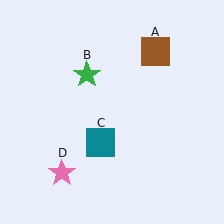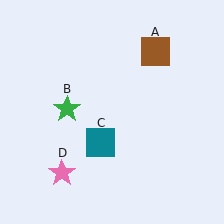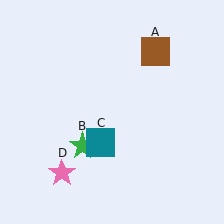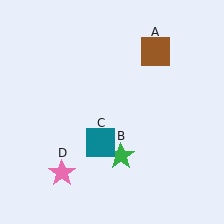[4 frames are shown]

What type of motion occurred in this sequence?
The green star (object B) rotated counterclockwise around the center of the scene.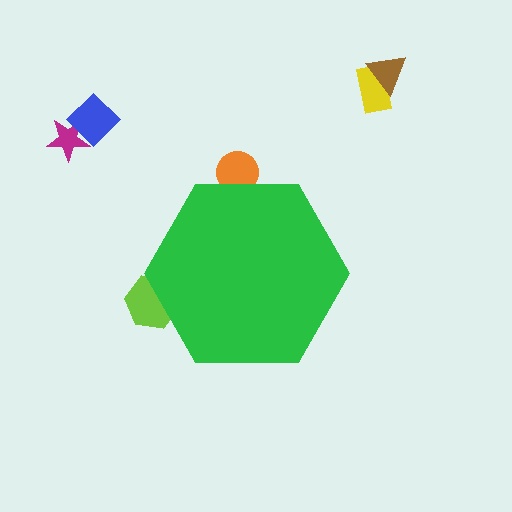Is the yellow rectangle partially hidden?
No, the yellow rectangle is fully visible.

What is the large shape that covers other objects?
A green hexagon.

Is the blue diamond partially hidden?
No, the blue diamond is fully visible.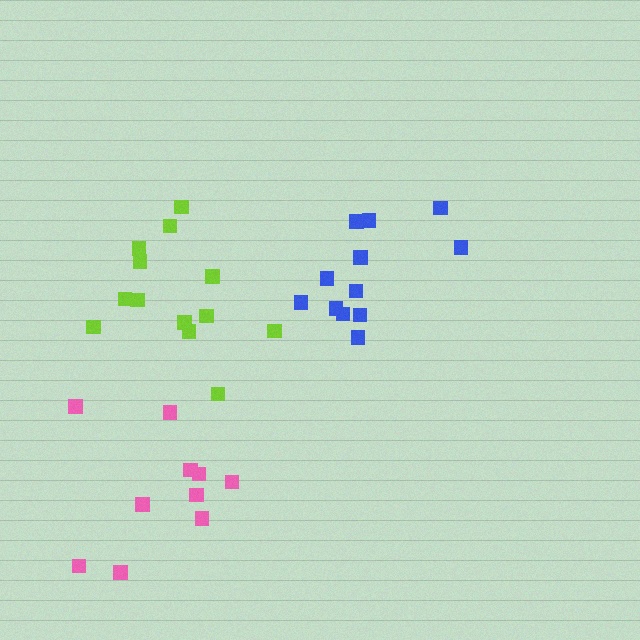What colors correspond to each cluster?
The clusters are colored: lime, blue, pink.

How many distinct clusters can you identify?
There are 3 distinct clusters.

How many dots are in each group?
Group 1: 13 dots, Group 2: 12 dots, Group 3: 10 dots (35 total).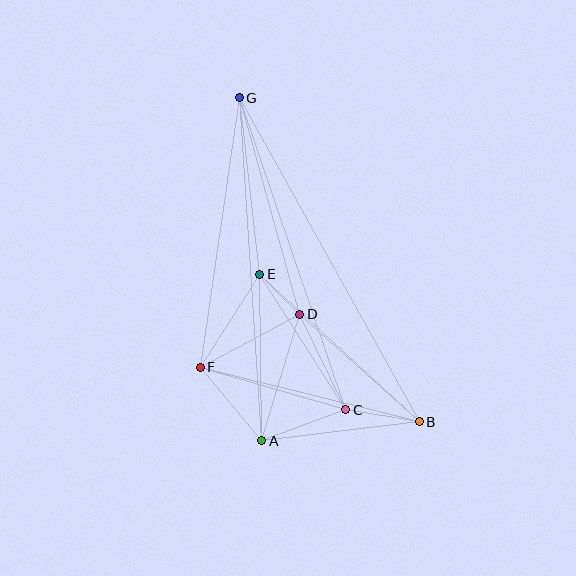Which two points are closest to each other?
Points D and E are closest to each other.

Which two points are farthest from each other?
Points B and G are farthest from each other.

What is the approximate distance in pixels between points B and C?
The distance between B and C is approximately 74 pixels.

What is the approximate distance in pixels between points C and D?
The distance between C and D is approximately 106 pixels.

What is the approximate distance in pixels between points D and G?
The distance between D and G is approximately 224 pixels.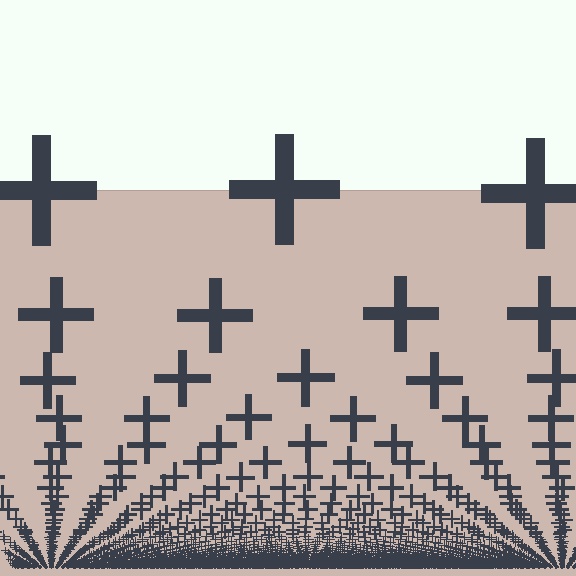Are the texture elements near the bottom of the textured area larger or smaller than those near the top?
Smaller. The gradient is inverted — elements near the bottom are smaller and denser.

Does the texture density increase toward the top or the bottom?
Density increases toward the bottom.